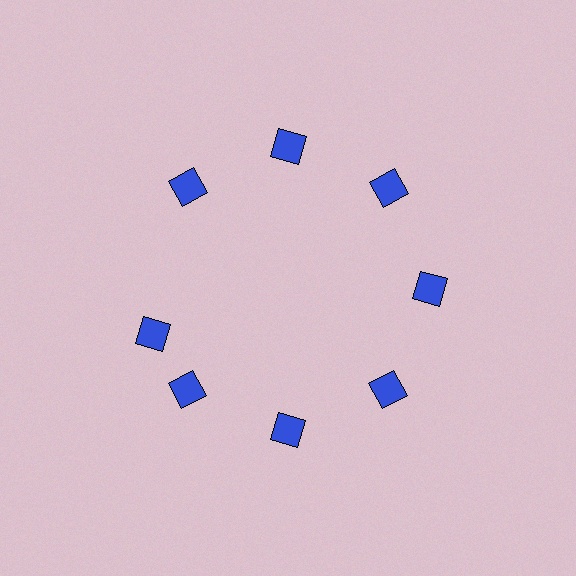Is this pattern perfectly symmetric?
No. The 8 blue diamonds are arranged in a ring, but one element near the 9 o'clock position is rotated out of alignment along the ring, breaking the 8-fold rotational symmetry.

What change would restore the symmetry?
The symmetry would be restored by rotating it back into even spacing with its neighbors so that all 8 diamonds sit at equal angles and equal distance from the center.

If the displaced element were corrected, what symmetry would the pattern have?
It would have 8-fold rotational symmetry — the pattern would map onto itself every 45 degrees.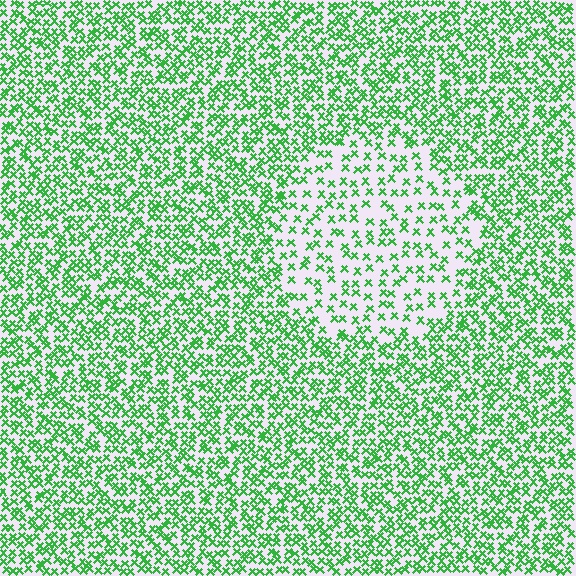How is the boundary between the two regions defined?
The boundary is defined by a change in element density (approximately 2.1x ratio). All elements are the same color, size, and shape.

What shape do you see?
I see a circle.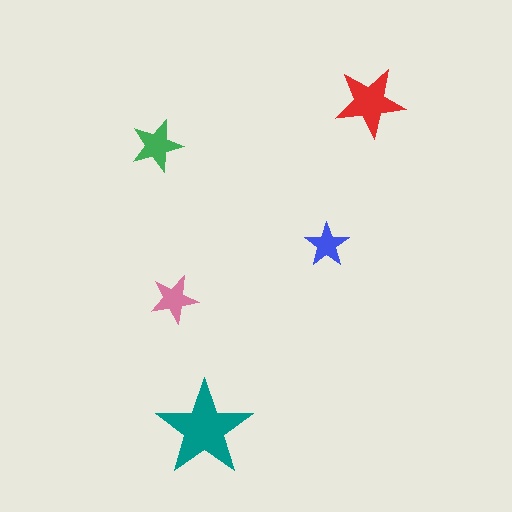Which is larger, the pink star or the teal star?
The teal one.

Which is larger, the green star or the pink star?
The green one.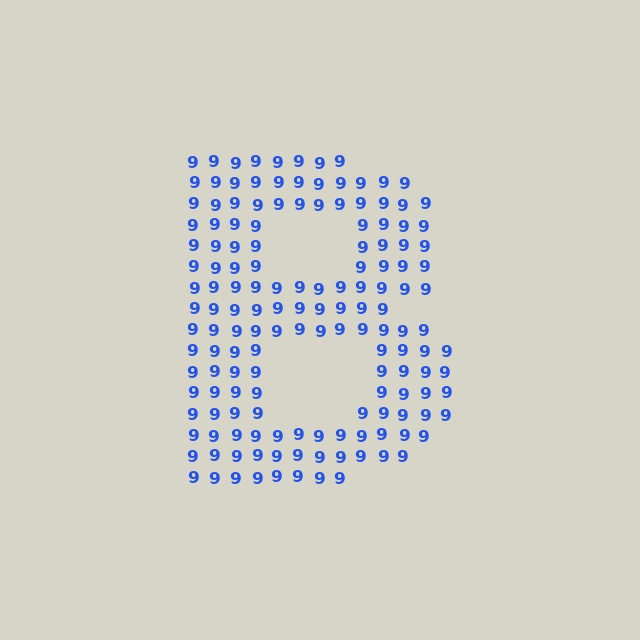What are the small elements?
The small elements are digit 9's.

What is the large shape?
The large shape is the letter B.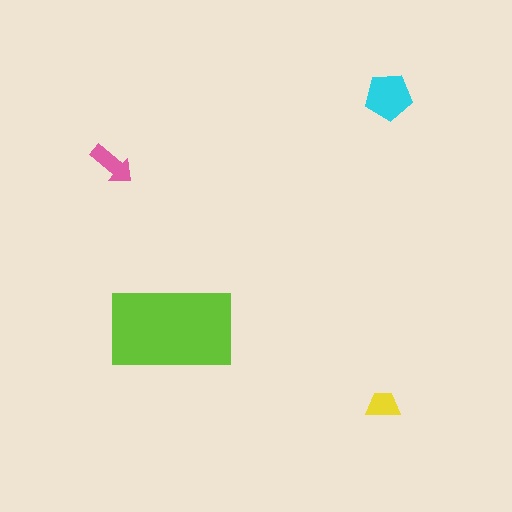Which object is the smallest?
The yellow trapezoid.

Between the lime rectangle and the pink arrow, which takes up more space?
The lime rectangle.